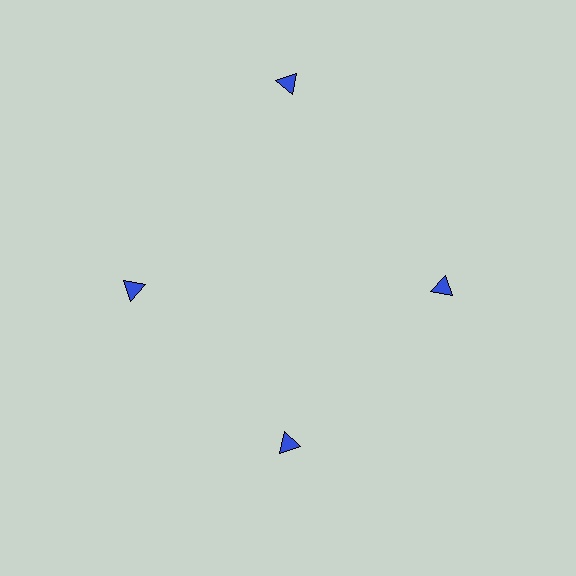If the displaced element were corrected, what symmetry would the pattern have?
It would have 4-fold rotational symmetry — the pattern would map onto itself every 90 degrees.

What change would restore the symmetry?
The symmetry would be restored by moving it inward, back onto the ring so that all 4 triangles sit at equal angles and equal distance from the center.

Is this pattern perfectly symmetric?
No. The 4 blue triangles are arranged in a ring, but one element near the 12 o'clock position is pushed outward from the center, breaking the 4-fold rotational symmetry.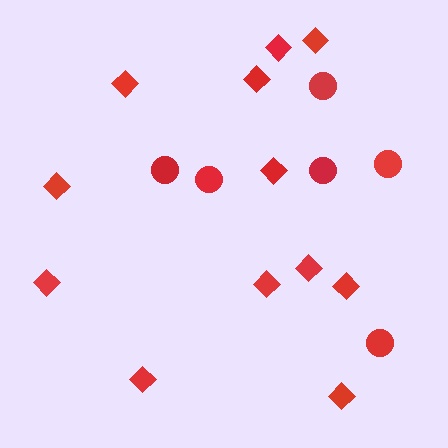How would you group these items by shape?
There are 2 groups: one group of diamonds (12) and one group of circles (6).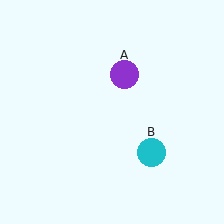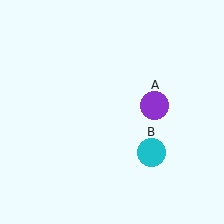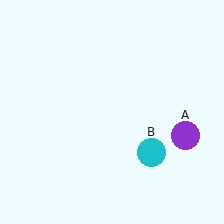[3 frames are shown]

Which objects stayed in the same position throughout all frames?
Cyan circle (object B) remained stationary.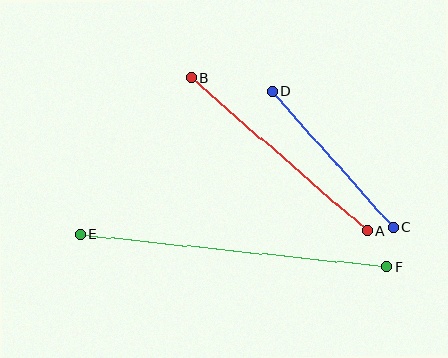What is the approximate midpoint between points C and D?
The midpoint is at approximately (332, 159) pixels.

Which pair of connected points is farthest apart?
Points E and F are farthest apart.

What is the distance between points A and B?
The distance is approximately 233 pixels.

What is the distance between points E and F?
The distance is approximately 309 pixels.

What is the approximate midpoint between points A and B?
The midpoint is at approximately (279, 154) pixels.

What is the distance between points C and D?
The distance is approximately 182 pixels.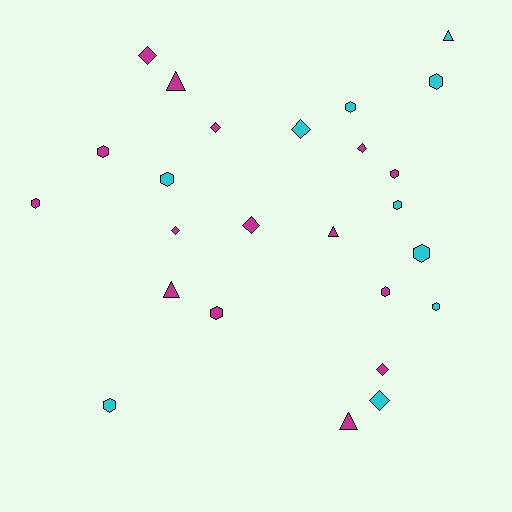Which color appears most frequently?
Magenta, with 15 objects.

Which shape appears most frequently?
Hexagon, with 12 objects.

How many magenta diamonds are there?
There are 6 magenta diamonds.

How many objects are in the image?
There are 25 objects.